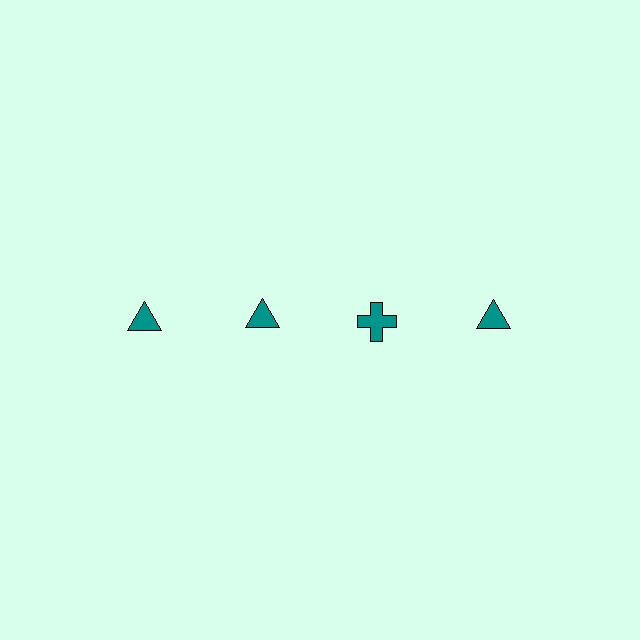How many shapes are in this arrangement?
There are 4 shapes arranged in a grid pattern.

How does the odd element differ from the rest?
It has a different shape: cross instead of triangle.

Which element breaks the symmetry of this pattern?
The teal cross in the top row, center column breaks the symmetry. All other shapes are teal triangles.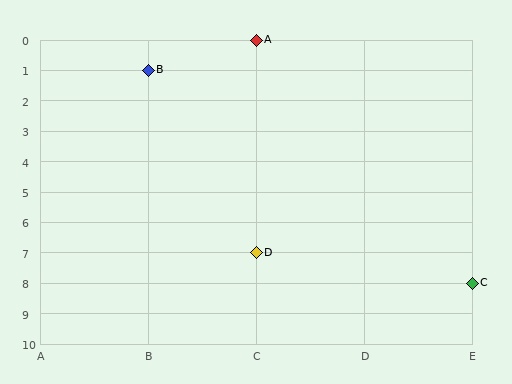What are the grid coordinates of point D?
Point D is at grid coordinates (C, 7).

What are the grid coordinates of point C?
Point C is at grid coordinates (E, 8).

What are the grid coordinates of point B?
Point B is at grid coordinates (B, 1).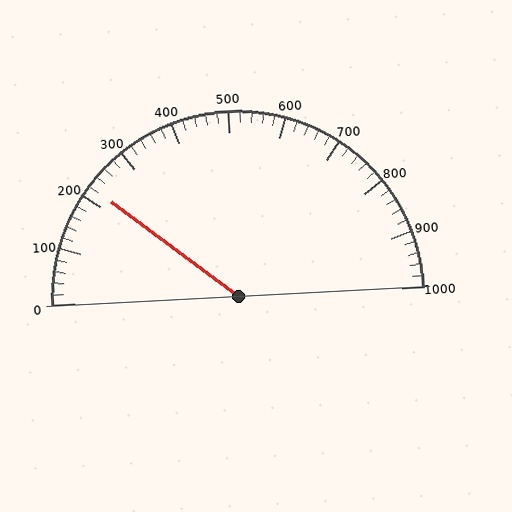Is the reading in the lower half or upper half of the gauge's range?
The reading is in the lower half of the range (0 to 1000).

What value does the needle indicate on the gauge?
The needle indicates approximately 220.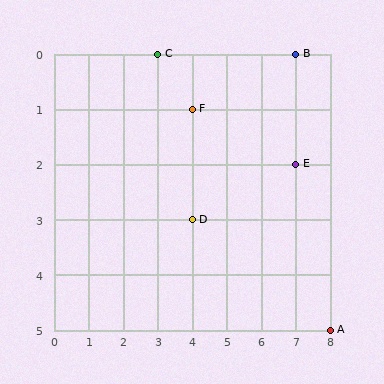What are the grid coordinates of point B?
Point B is at grid coordinates (7, 0).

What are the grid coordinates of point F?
Point F is at grid coordinates (4, 1).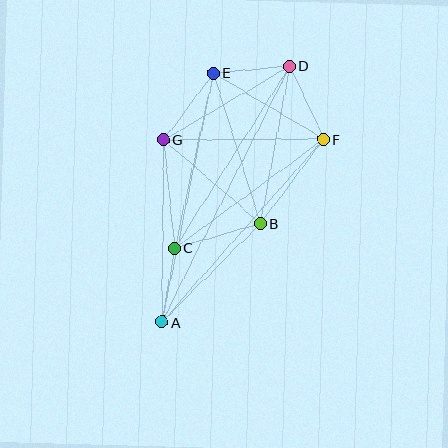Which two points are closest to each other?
Points A and C are closest to each other.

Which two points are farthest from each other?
Points A and D are farthest from each other.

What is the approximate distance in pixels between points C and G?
The distance between C and G is approximately 109 pixels.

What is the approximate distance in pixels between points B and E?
The distance between B and E is approximately 158 pixels.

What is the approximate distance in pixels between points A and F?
The distance between A and F is approximately 244 pixels.